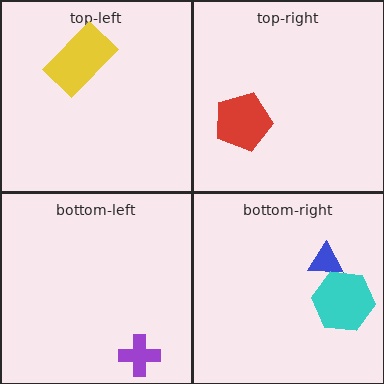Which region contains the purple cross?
The bottom-left region.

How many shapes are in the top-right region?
1.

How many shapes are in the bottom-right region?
2.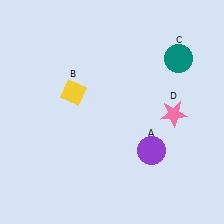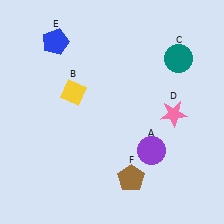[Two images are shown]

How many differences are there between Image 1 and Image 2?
There are 2 differences between the two images.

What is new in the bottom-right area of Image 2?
A brown pentagon (F) was added in the bottom-right area of Image 2.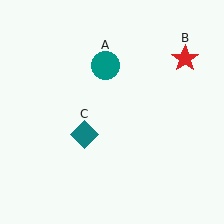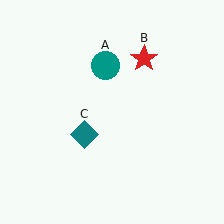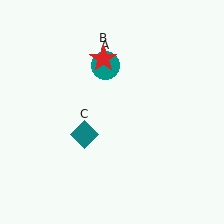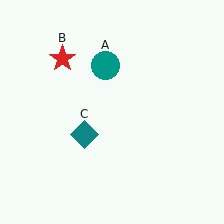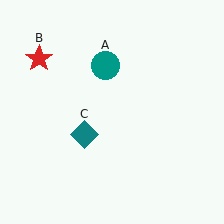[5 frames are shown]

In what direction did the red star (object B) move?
The red star (object B) moved left.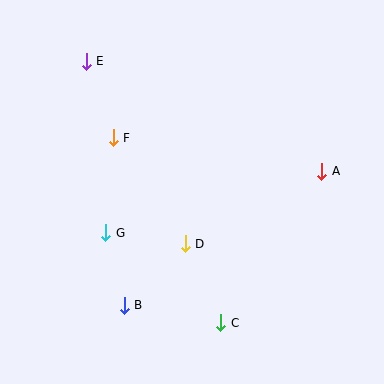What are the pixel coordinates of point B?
Point B is at (124, 305).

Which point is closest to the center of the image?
Point D at (185, 244) is closest to the center.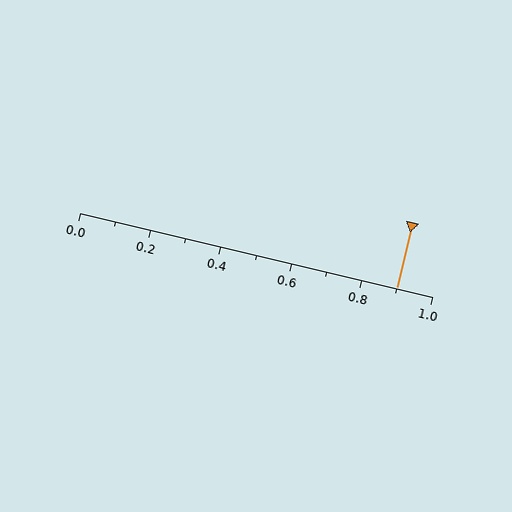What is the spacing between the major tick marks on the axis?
The major ticks are spaced 0.2 apart.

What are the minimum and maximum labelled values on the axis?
The axis runs from 0.0 to 1.0.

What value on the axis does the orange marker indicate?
The marker indicates approximately 0.9.